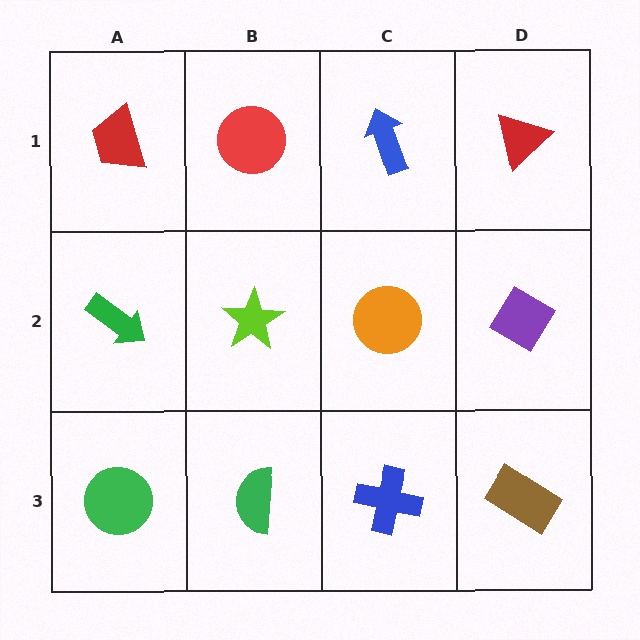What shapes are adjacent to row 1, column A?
A green arrow (row 2, column A), a red circle (row 1, column B).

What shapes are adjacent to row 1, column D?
A purple diamond (row 2, column D), a blue arrow (row 1, column C).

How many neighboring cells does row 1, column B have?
3.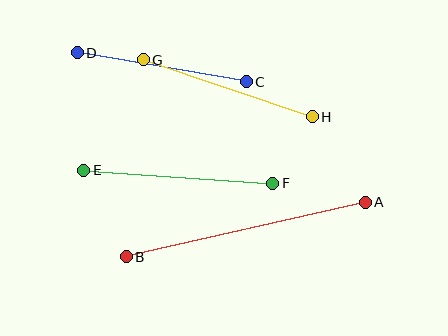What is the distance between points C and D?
The distance is approximately 172 pixels.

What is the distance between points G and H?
The distance is approximately 178 pixels.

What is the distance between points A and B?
The distance is approximately 245 pixels.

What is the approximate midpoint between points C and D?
The midpoint is at approximately (162, 67) pixels.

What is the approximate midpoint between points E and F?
The midpoint is at approximately (178, 177) pixels.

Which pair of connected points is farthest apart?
Points A and B are farthest apart.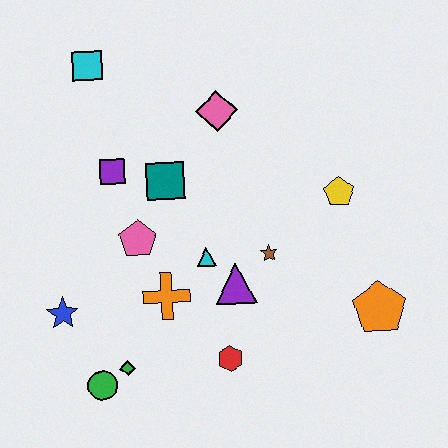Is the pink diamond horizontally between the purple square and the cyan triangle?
No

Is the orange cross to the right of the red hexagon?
No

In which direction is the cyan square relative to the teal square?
The cyan square is above the teal square.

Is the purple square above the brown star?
Yes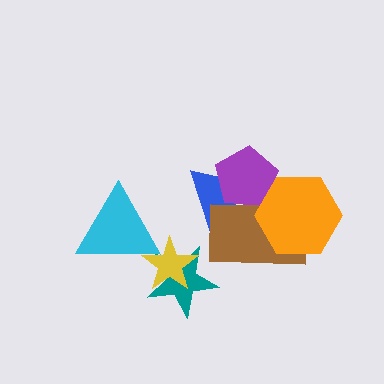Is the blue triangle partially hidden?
Yes, it is partially covered by another shape.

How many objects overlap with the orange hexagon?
2 objects overlap with the orange hexagon.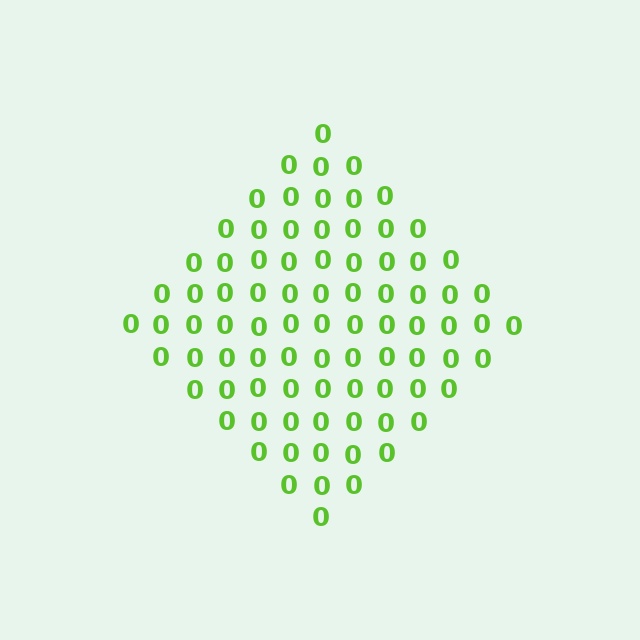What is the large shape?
The large shape is a diamond.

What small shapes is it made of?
It is made of small digit 0's.